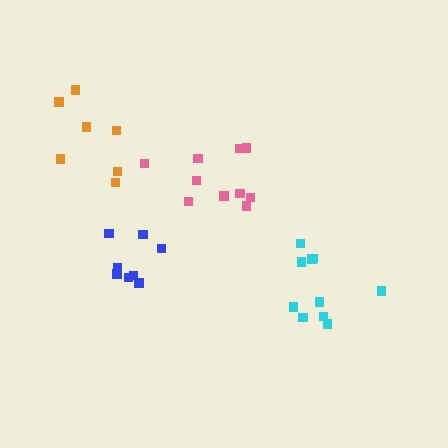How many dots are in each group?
Group 1: 7 dots, Group 2: 10 dots, Group 3: 10 dots, Group 4: 8 dots (35 total).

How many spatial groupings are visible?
There are 4 spatial groupings.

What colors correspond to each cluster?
The clusters are colored: orange, pink, cyan, blue.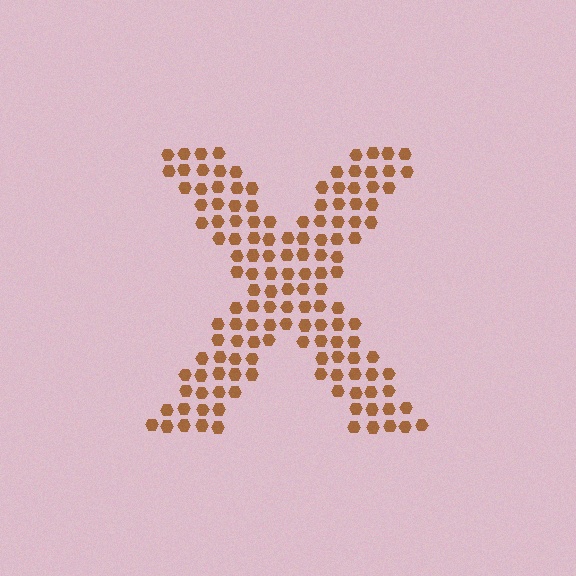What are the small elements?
The small elements are hexagons.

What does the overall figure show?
The overall figure shows the letter X.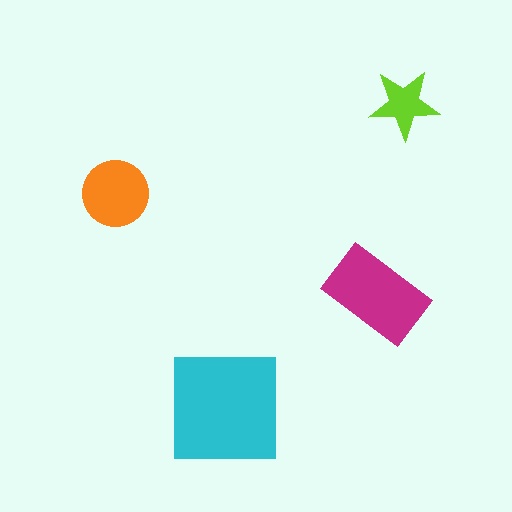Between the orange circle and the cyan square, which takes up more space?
The cyan square.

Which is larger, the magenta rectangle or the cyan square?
The cyan square.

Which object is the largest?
The cyan square.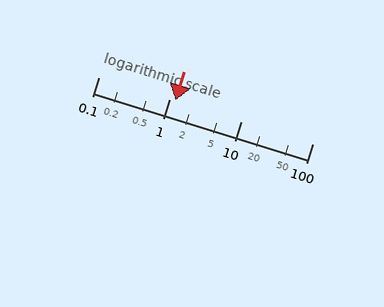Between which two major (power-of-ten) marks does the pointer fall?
The pointer is between 1 and 10.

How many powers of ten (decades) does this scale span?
The scale spans 3 decades, from 0.1 to 100.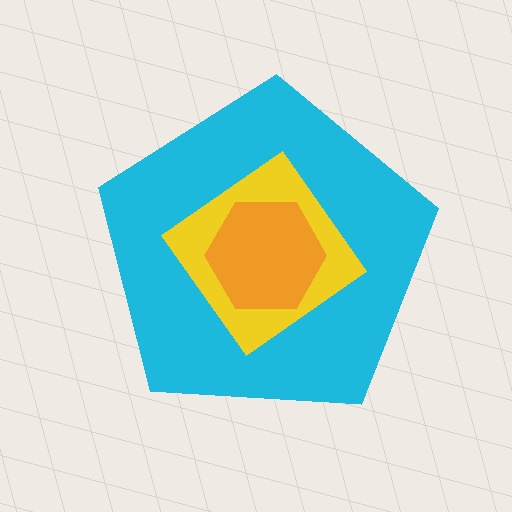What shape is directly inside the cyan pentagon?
The yellow diamond.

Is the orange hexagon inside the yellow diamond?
Yes.